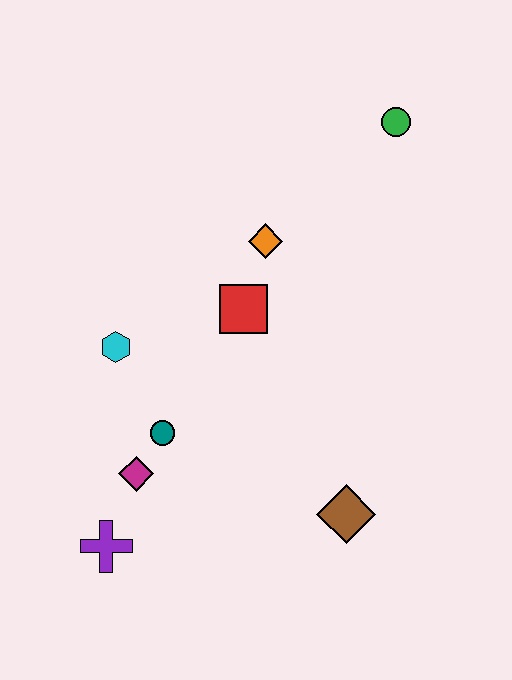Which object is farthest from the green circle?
The purple cross is farthest from the green circle.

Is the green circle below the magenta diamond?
No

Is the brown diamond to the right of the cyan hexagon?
Yes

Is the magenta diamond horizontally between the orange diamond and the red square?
No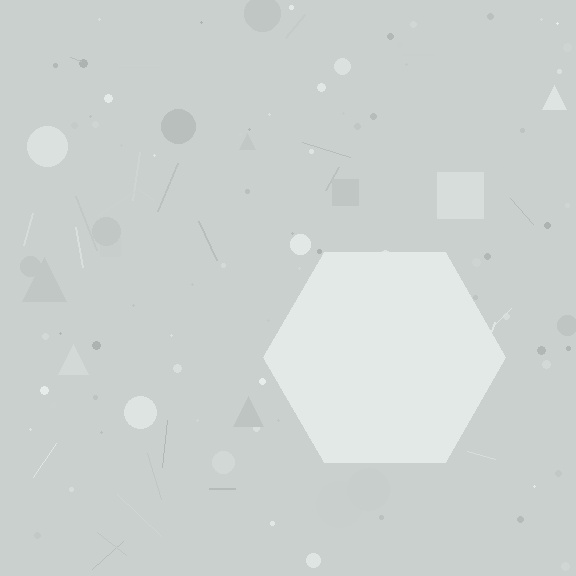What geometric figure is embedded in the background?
A hexagon is embedded in the background.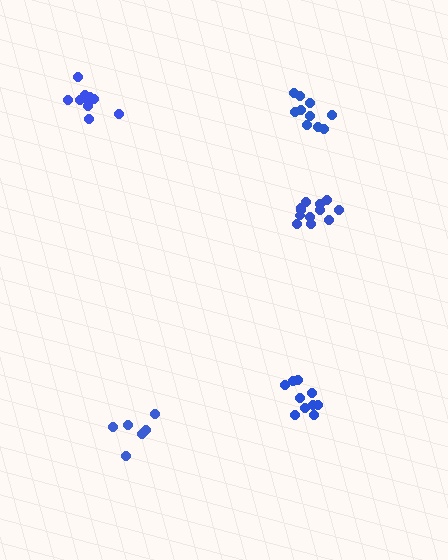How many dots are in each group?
Group 1: 10 dots, Group 2: 10 dots, Group 3: 6 dots, Group 4: 12 dots, Group 5: 10 dots (48 total).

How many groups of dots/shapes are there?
There are 5 groups.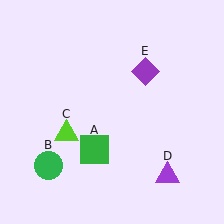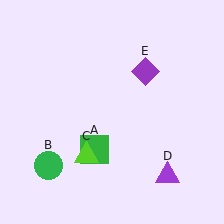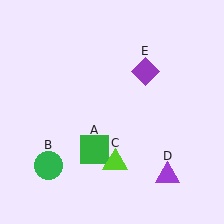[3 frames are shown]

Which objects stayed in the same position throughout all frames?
Green square (object A) and green circle (object B) and purple triangle (object D) and purple diamond (object E) remained stationary.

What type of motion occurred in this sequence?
The lime triangle (object C) rotated counterclockwise around the center of the scene.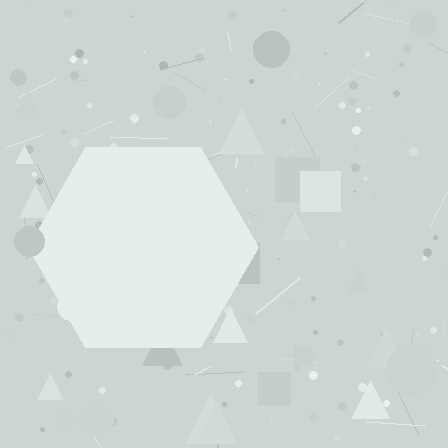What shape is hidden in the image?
A hexagon is hidden in the image.